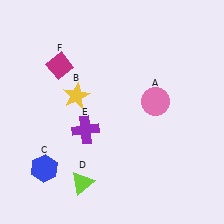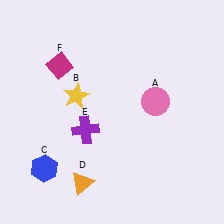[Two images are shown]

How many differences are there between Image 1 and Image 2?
There is 1 difference between the two images.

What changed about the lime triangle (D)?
In Image 1, D is lime. In Image 2, it changed to orange.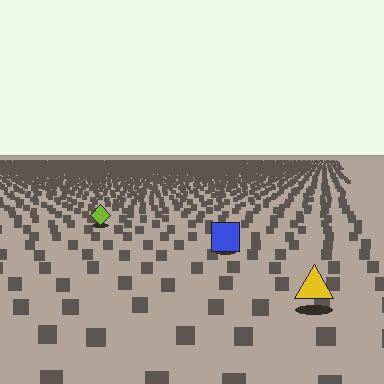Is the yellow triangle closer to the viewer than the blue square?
Yes. The yellow triangle is closer — you can tell from the texture gradient: the ground texture is coarser near it.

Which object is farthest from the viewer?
The lime diamond is farthest from the viewer. It appears smaller and the ground texture around it is denser.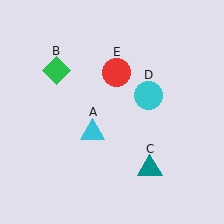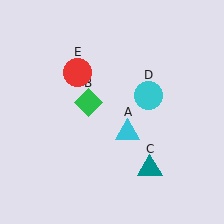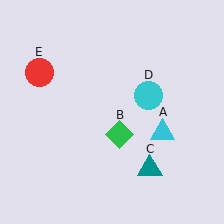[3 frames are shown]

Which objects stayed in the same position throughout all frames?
Teal triangle (object C) and cyan circle (object D) remained stationary.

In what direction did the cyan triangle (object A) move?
The cyan triangle (object A) moved right.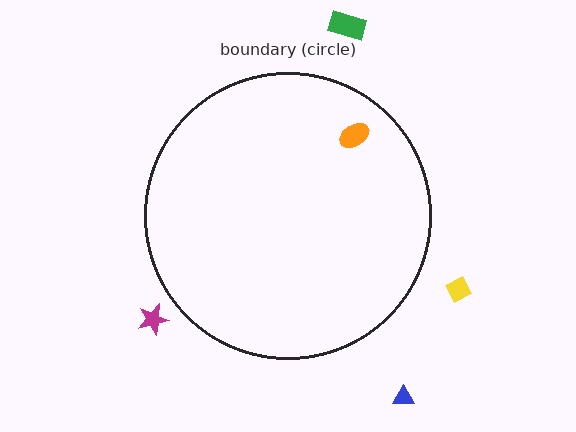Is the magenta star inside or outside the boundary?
Outside.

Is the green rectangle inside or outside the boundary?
Outside.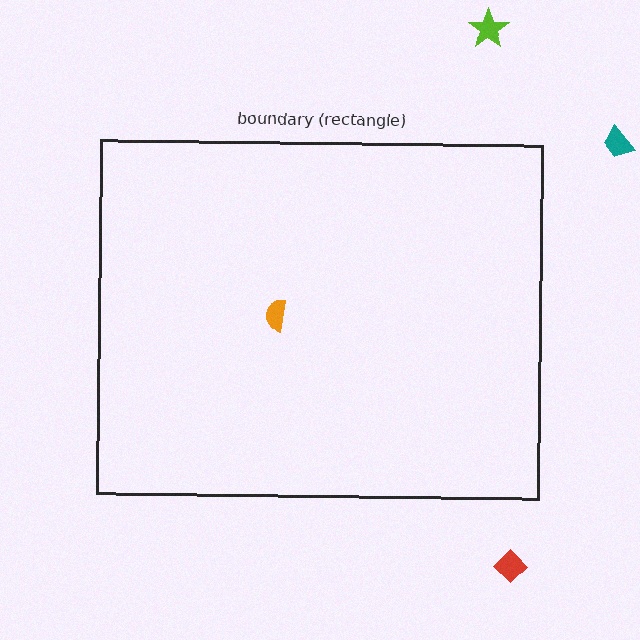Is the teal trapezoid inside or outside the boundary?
Outside.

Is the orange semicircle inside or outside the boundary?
Inside.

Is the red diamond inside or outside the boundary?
Outside.